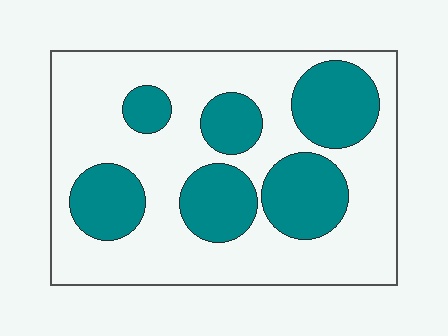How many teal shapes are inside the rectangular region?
6.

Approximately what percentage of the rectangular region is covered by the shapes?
Approximately 35%.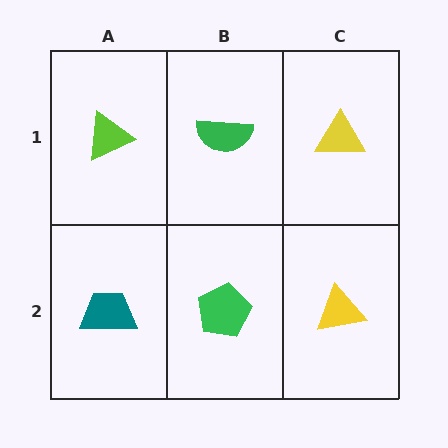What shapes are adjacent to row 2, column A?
A lime triangle (row 1, column A), a green pentagon (row 2, column B).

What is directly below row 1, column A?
A teal trapezoid.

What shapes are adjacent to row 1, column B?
A green pentagon (row 2, column B), a lime triangle (row 1, column A), a yellow triangle (row 1, column C).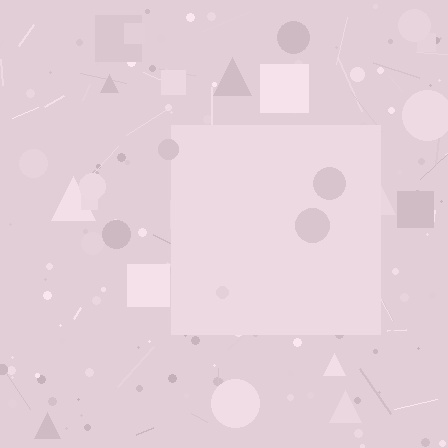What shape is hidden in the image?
A square is hidden in the image.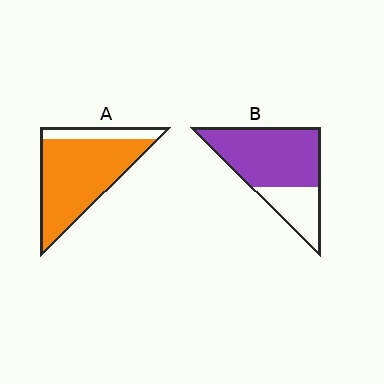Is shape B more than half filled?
Yes.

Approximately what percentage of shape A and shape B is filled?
A is approximately 80% and B is approximately 70%.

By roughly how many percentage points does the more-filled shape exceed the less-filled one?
By roughly 10 percentage points (A over B).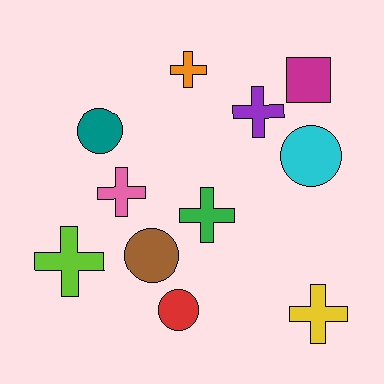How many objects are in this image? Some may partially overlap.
There are 11 objects.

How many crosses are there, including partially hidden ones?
There are 6 crosses.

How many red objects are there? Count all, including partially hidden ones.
There is 1 red object.